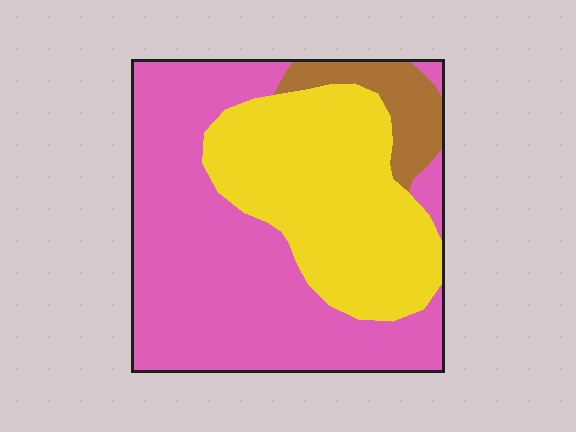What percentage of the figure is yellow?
Yellow takes up between a third and a half of the figure.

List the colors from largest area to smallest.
From largest to smallest: pink, yellow, brown.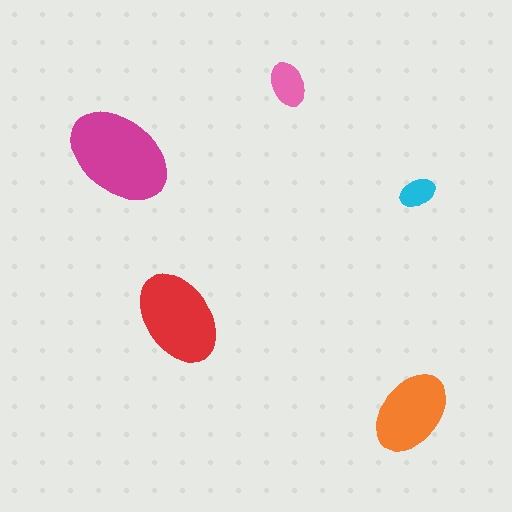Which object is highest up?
The pink ellipse is topmost.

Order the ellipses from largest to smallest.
the magenta one, the red one, the orange one, the pink one, the cyan one.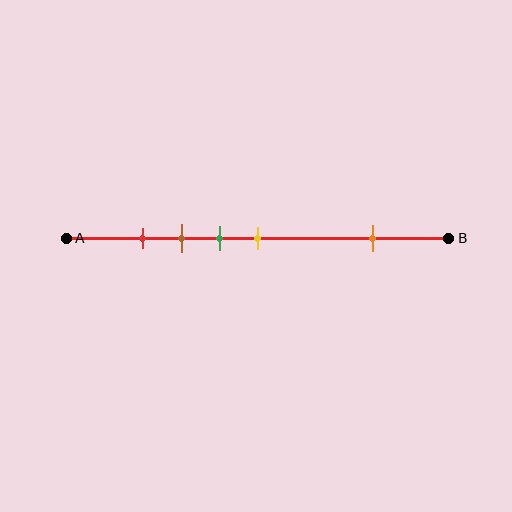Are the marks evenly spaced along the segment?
No, the marks are not evenly spaced.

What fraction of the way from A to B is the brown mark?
The brown mark is approximately 30% (0.3) of the way from A to B.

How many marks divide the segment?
There are 5 marks dividing the segment.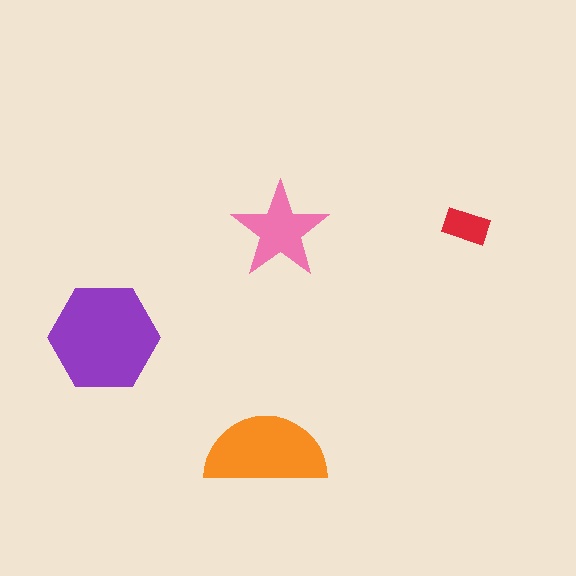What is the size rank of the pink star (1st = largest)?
3rd.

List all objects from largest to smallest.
The purple hexagon, the orange semicircle, the pink star, the red rectangle.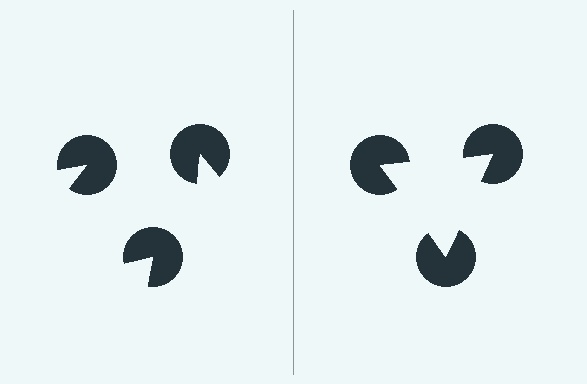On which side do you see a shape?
An illusory triangle appears on the right side. On the left side the wedge cuts are rotated, so no coherent shape forms.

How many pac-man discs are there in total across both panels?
6 — 3 on each side.